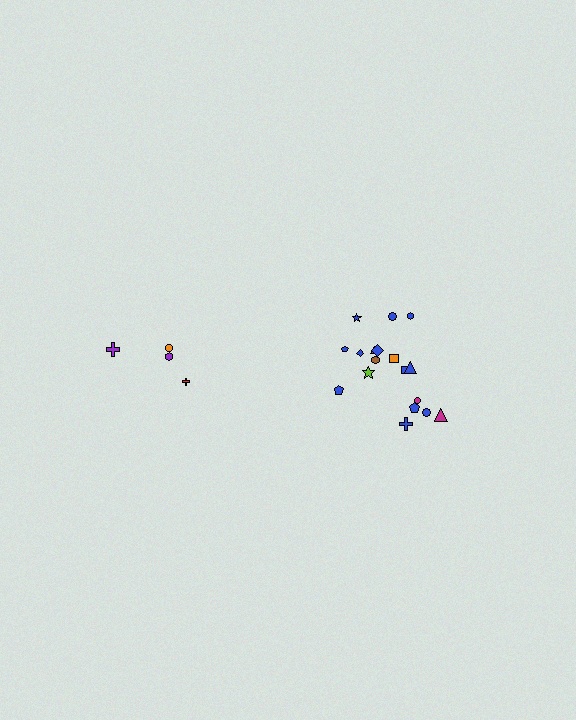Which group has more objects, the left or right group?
The right group.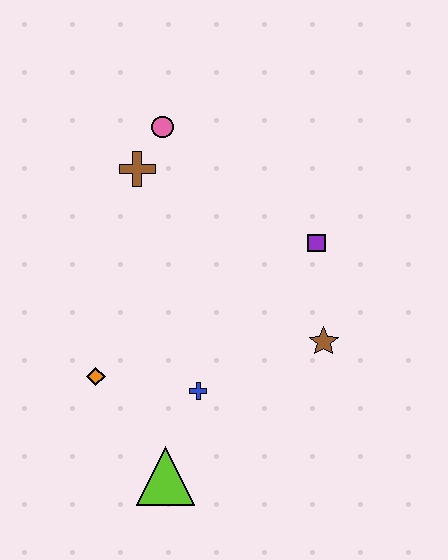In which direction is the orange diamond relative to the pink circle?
The orange diamond is below the pink circle.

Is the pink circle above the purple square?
Yes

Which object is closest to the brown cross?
The pink circle is closest to the brown cross.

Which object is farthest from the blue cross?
The pink circle is farthest from the blue cross.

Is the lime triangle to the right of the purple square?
No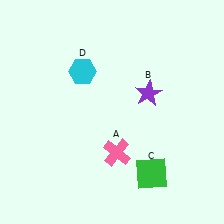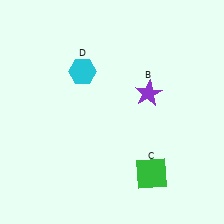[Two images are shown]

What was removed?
The pink cross (A) was removed in Image 2.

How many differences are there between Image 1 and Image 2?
There is 1 difference between the two images.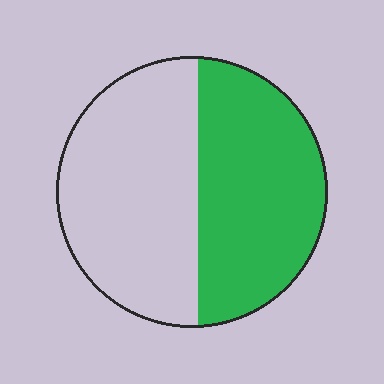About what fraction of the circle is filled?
About one half (1/2).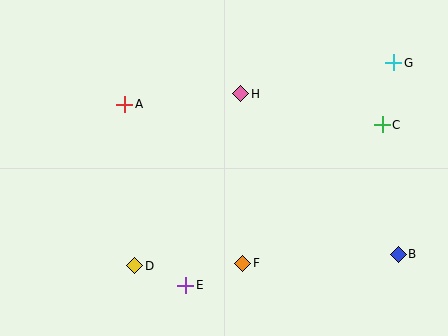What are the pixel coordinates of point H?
Point H is at (241, 94).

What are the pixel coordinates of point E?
Point E is at (186, 285).